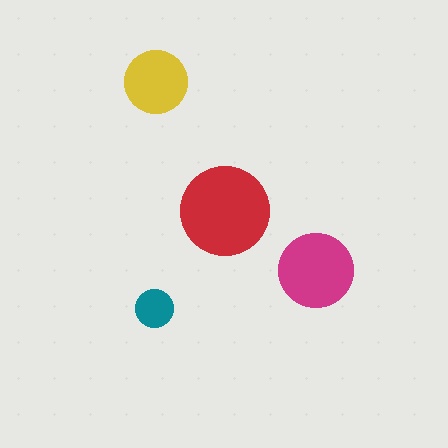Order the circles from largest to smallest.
the red one, the magenta one, the yellow one, the teal one.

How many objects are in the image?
There are 4 objects in the image.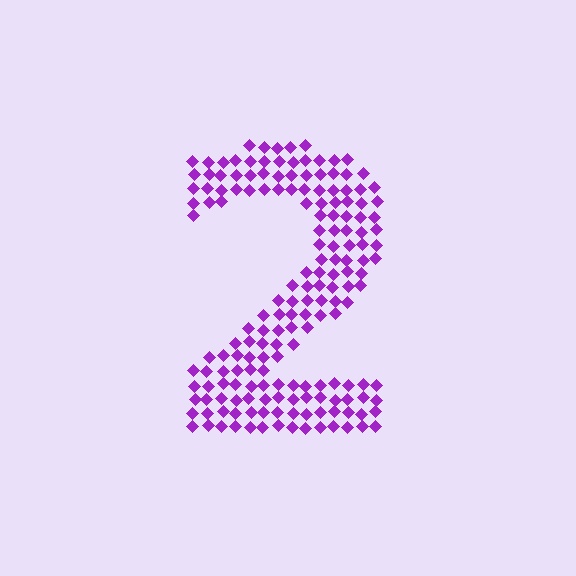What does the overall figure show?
The overall figure shows the digit 2.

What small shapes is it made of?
It is made of small diamonds.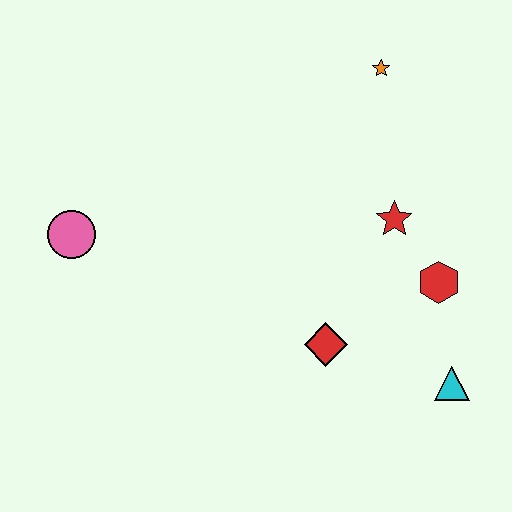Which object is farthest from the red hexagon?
The pink circle is farthest from the red hexagon.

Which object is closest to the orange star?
The red star is closest to the orange star.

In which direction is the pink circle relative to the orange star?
The pink circle is to the left of the orange star.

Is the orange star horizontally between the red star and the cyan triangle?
No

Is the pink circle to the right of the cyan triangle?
No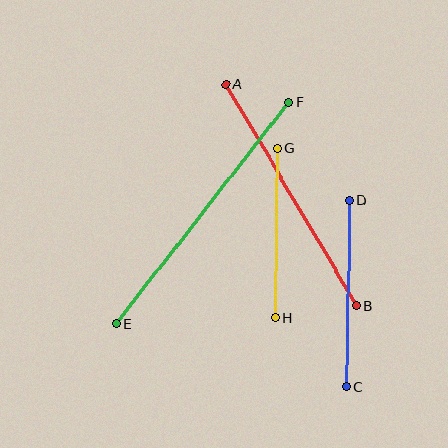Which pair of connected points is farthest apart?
Points E and F are farthest apart.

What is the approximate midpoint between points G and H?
The midpoint is at approximately (276, 233) pixels.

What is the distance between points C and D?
The distance is approximately 187 pixels.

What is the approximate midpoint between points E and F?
The midpoint is at approximately (203, 213) pixels.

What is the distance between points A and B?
The distance is approximately 257 pixels.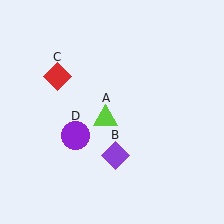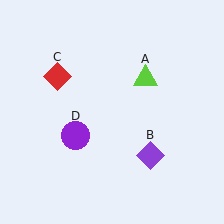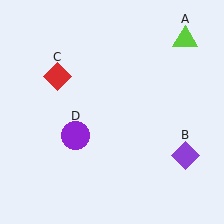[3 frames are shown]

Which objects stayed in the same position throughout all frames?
Red diamond (object C) and purple circle (object D) remained stationary.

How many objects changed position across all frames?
2 objects changed position: lime triangle (object A), purple diamond (object B).